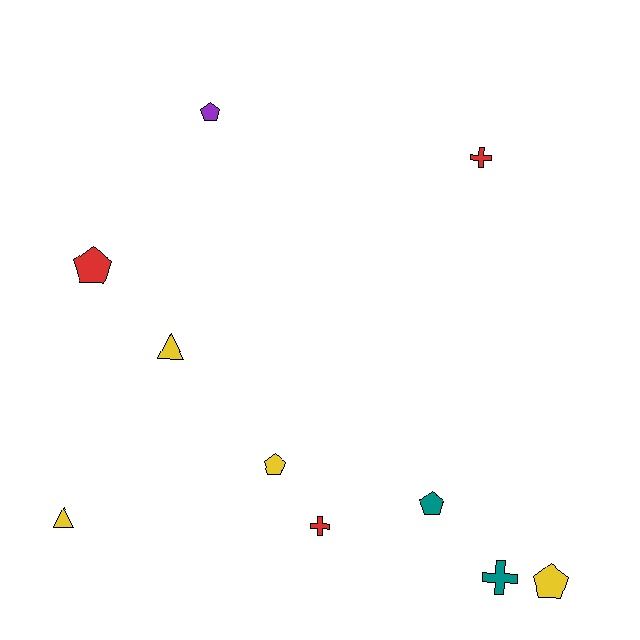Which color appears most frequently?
Yellow, with 4 objects.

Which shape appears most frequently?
Pentagon, with 5 objects.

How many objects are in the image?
There are 10 objects.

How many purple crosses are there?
There are no purple crosses.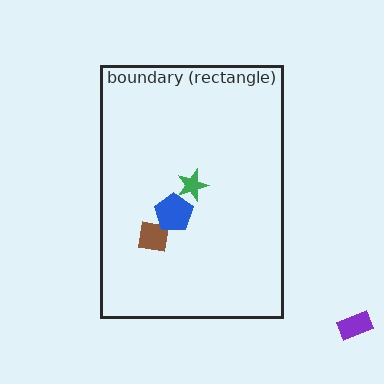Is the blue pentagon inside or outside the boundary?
Inside.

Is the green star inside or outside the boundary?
Inside.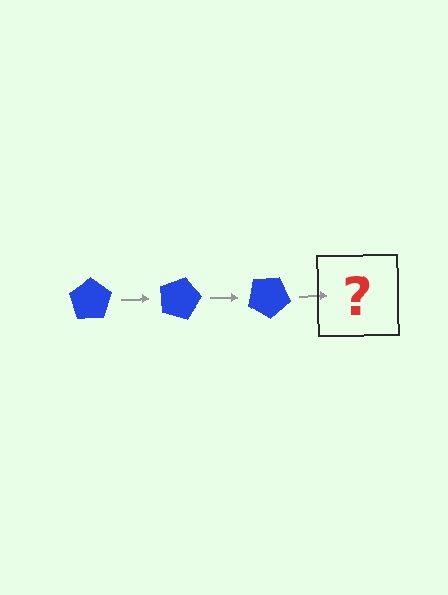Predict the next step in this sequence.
The next step is a blue pentagon rotated 45 degrees.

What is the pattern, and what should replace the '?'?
The pattern is that the pentagon rotates 15 degrees each step. The '?' should be a blue pentagon rotated 45 degrees.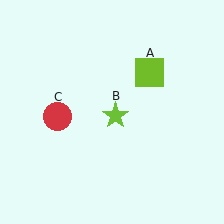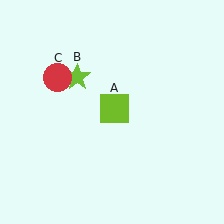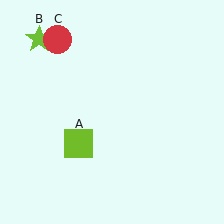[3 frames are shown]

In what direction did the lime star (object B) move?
The lime star (object B) moved up and to the left.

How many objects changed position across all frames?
3 objects changed position: lime square (object A), lime star (object B), red circle (object C).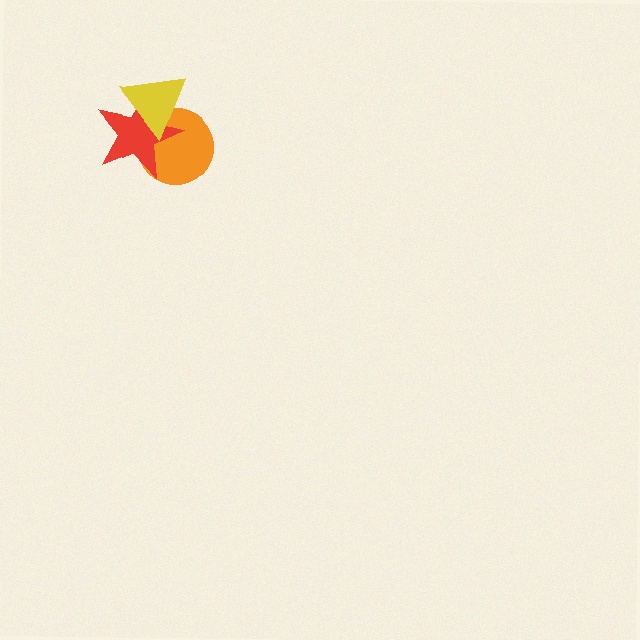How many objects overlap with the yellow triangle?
2 objects overlap with the yellow triangle.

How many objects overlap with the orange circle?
2 objects overlap with the orange circle.